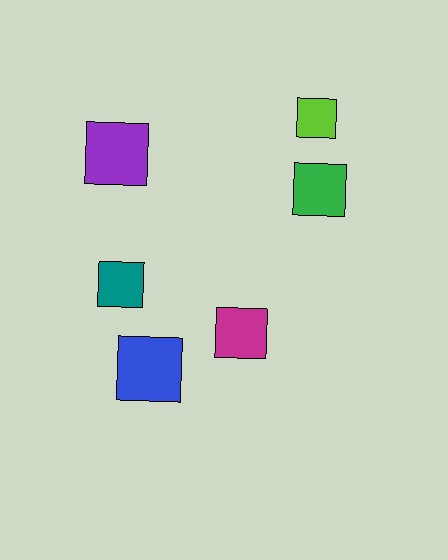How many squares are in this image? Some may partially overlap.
There are 6 squares.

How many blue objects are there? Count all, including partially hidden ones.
There is 1 blue object.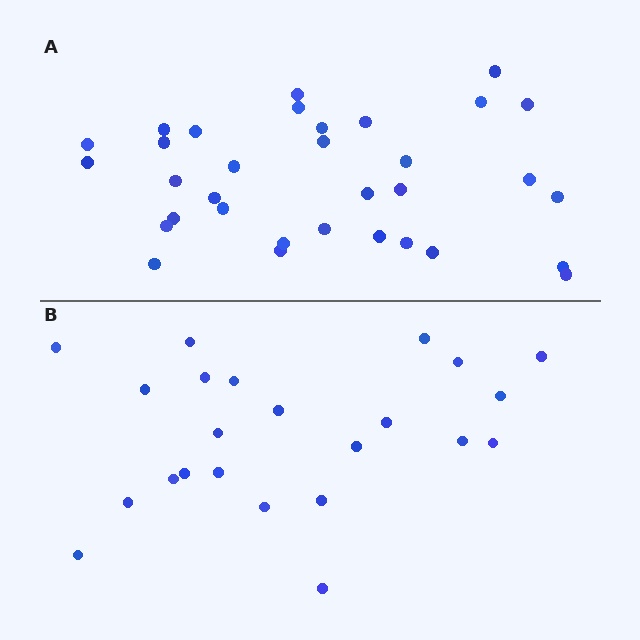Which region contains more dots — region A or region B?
Region A (the top region) has more dots.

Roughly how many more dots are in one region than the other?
Region A has roughly 10 or so more dots than region B.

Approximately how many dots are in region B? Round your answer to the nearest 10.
About 20 dots. (The exact count is 23, which rounds to 20.)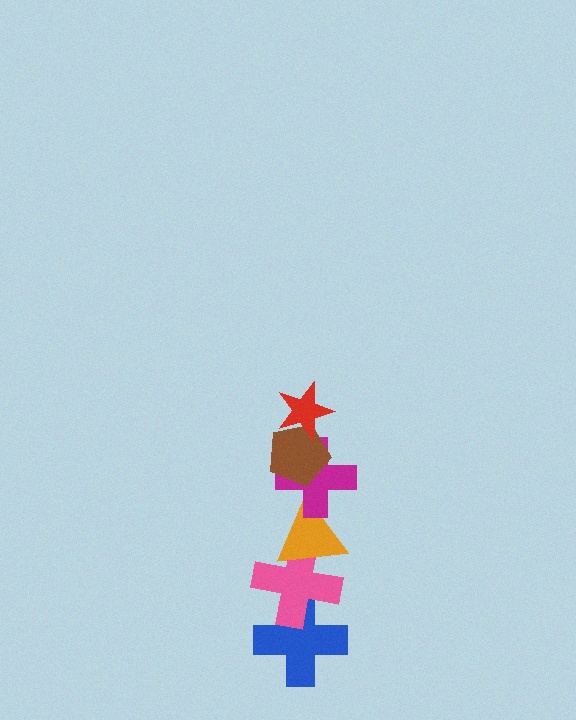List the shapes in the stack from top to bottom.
From top to bottom: the red star, the brown pentagon, the magenta cross, the orange triangle, the pink cross, the blue cross.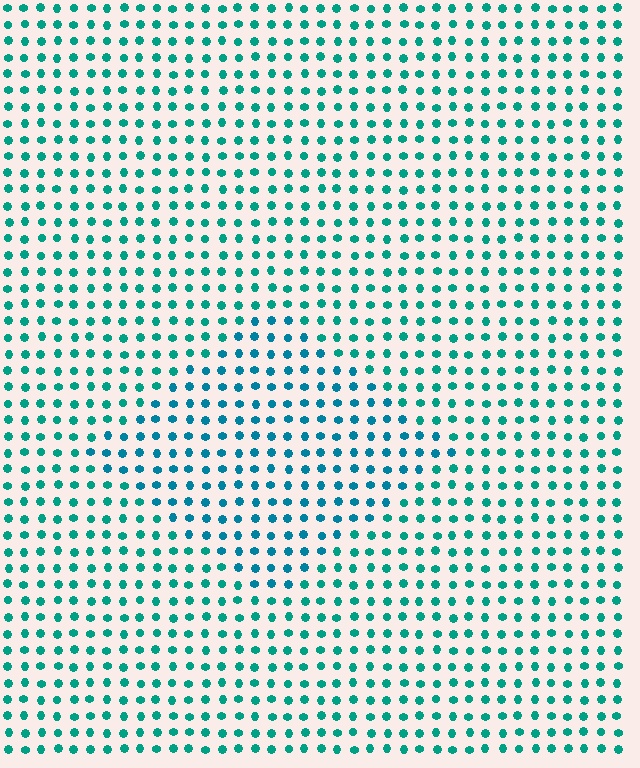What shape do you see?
I see a diamond.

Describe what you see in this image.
The image is filled with small teal elements in a uniform arrangement. A diamond-shaped region is visible where the elements are tinted to a slightly different hue, forming a subtle color boundary.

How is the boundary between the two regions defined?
The boundary is defined purely by a slight shift in hue (about 23 degrees). Spacing, size, and orientation are identical on both sides.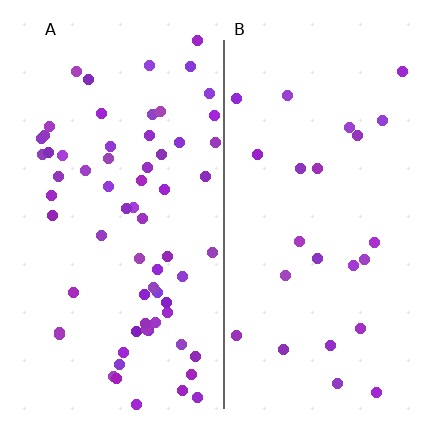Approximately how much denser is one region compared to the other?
Approximately 3.0× — region A over region B.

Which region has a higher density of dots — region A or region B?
A (the left).